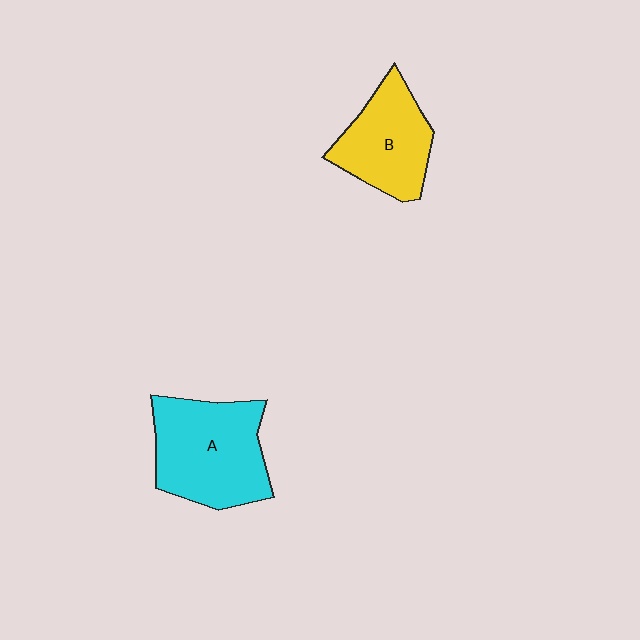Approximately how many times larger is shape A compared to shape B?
Approximately 1.3 times.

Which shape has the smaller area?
Shape B (yellow).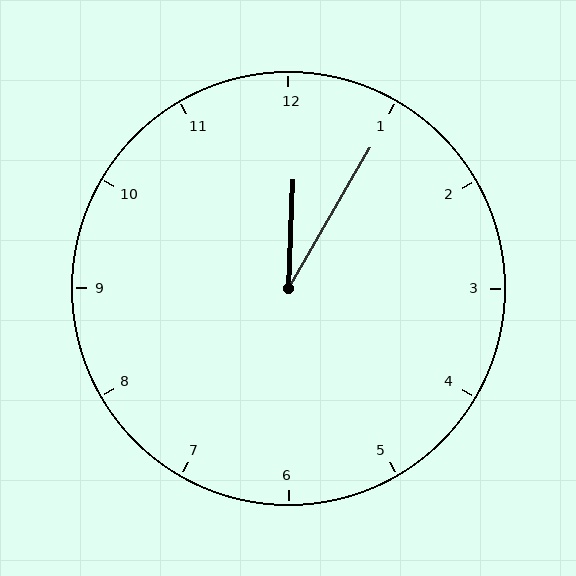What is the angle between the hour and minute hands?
Approximately 28 degrees.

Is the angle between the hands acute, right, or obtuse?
It is acute.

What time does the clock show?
12:05.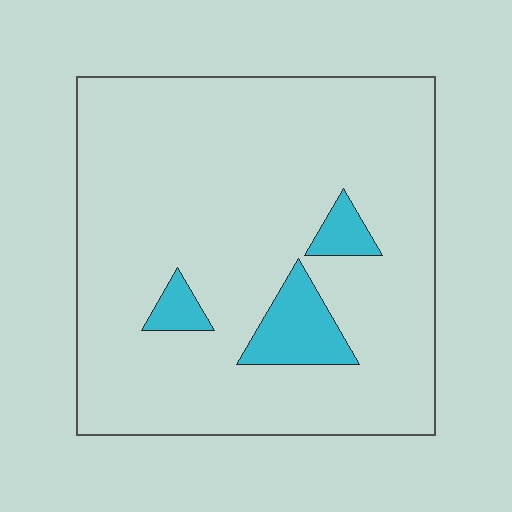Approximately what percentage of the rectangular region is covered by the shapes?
Approximately 10%.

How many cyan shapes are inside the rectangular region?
3.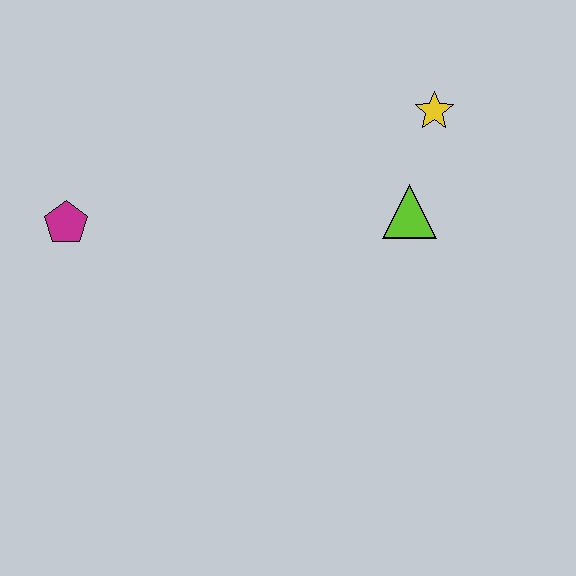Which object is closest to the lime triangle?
The yellow star is closest to the lime triangle.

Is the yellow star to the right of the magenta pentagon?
Yes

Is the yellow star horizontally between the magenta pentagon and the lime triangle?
No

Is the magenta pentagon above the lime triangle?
No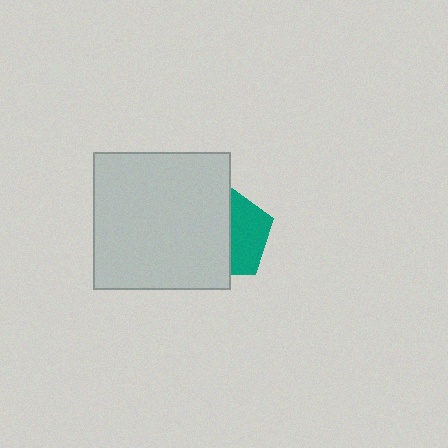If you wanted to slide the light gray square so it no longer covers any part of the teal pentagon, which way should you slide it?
Slide it left — that is the most direct way to separate the two shapes.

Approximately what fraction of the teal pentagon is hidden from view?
Roughly 59% of the teal pentagon is hidden behind the light gray square.